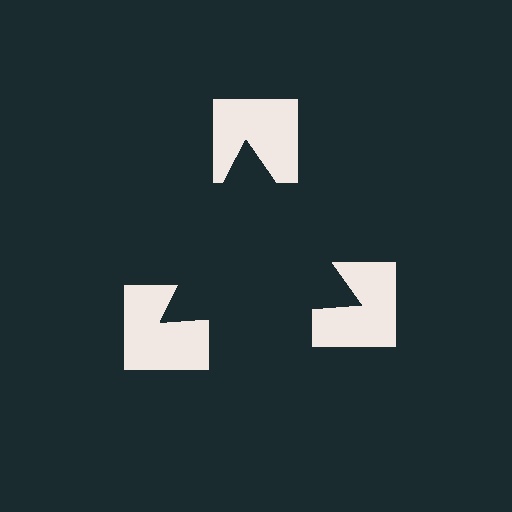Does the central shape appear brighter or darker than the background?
It typically appears slightly darker than the background, even though no actual brightness change is drawn.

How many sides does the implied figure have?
3 sides.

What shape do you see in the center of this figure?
An illusory triangle — its edges are inferred from the aligned wedge cuts in the notched squares, not physically drawn.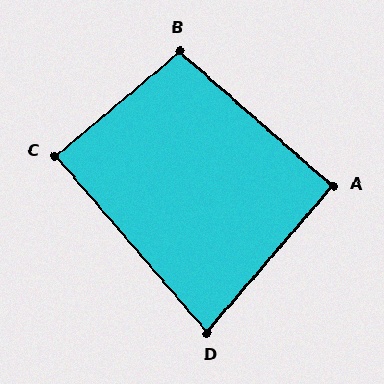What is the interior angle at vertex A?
Approximately 91 degrees (approximately right).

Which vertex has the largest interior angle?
B, at approximately 98 degrees.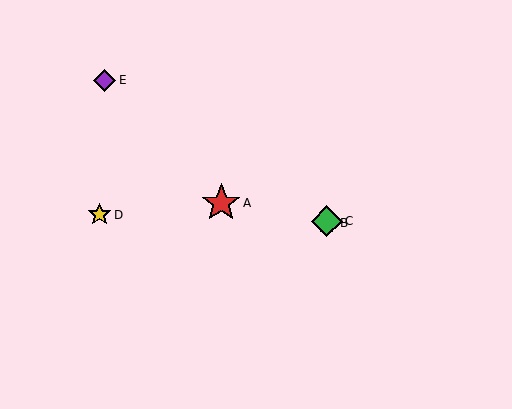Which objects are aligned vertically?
Objects B, C are aligned vertically.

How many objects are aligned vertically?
2 objects (B, C) are aligned vertically.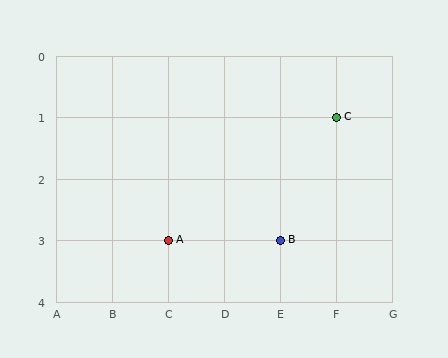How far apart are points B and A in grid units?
Points B and A are 2 columns apart.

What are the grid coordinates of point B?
Point B is at grid coordinates (E, 3).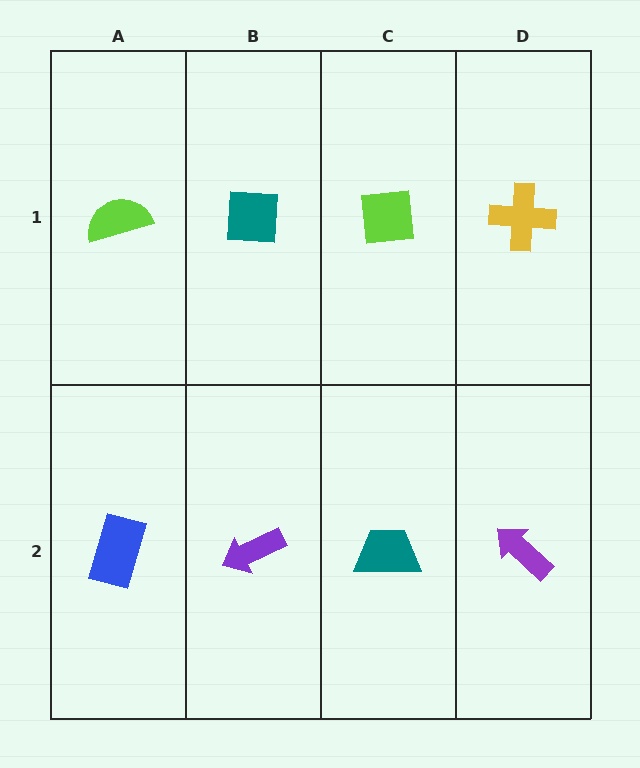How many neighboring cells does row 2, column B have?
3.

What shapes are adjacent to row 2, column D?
A yellow cross (row 1, column D), a teal trapezoid (row 2, column C).